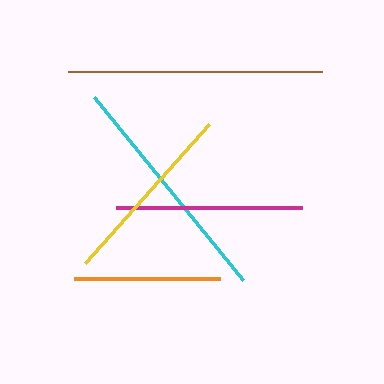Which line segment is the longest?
The brown line is the longest at approximately 254 pixels.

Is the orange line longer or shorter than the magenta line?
The magenta line is longer than the orange line.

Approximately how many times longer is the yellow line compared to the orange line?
The yellow line is approximately 1.3 times the length of the orange line.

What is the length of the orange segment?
The orange segment is approximately 146 pixels long.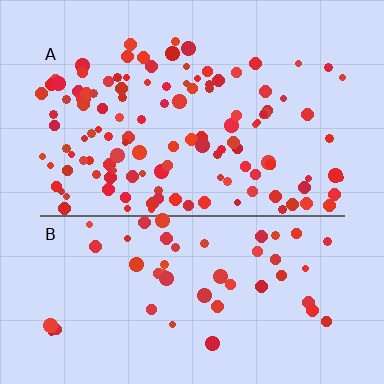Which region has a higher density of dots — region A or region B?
A (the top).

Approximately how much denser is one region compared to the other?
Approximately 2.5× — region A over region B.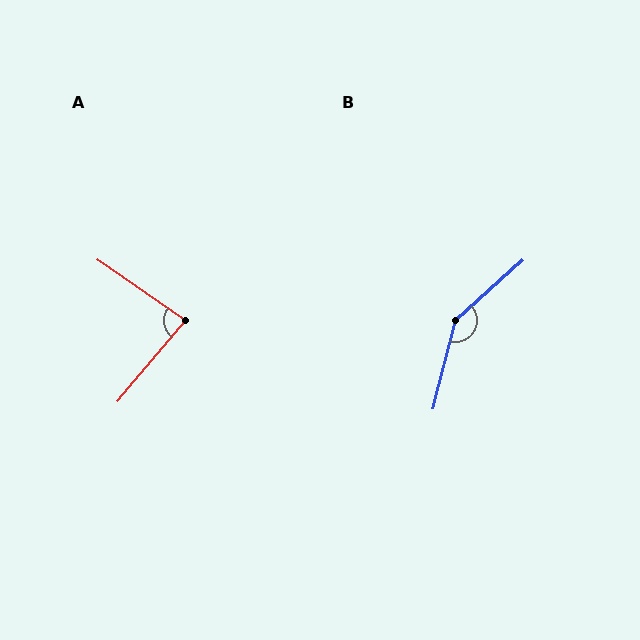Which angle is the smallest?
A, at approximately 84 degrees.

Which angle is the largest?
B, at approximately 146 degrees.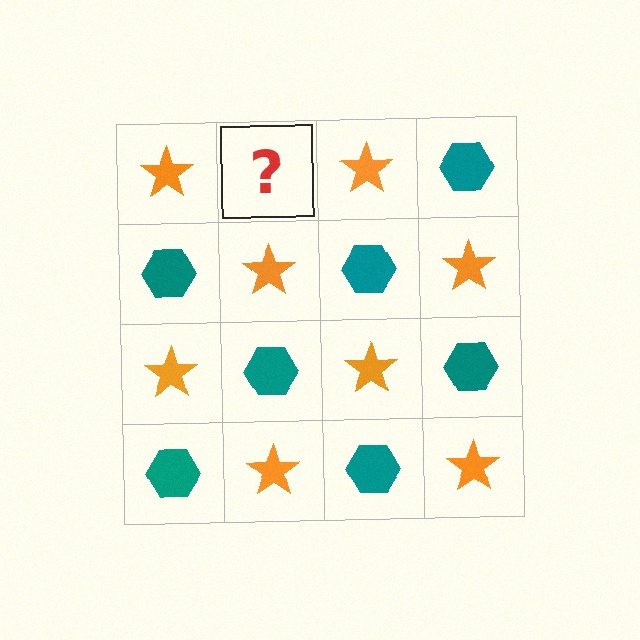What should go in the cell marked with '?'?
The missing cell should contain a teal hexagon.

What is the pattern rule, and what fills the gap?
The rule is that it alternates orange star and teal hexagon in a checkerboard pattern. The gap should be filled with a teal hexagon.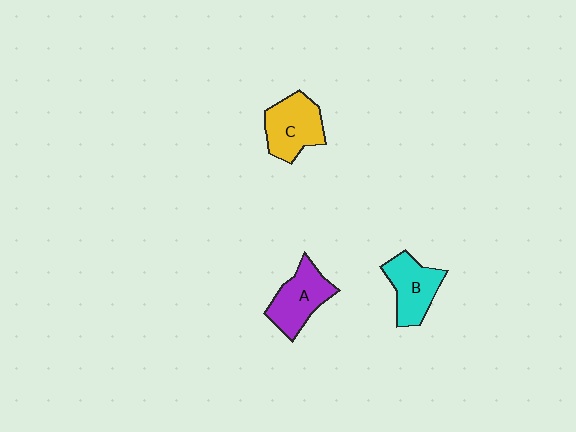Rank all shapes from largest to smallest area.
From largest to smallest: C (yellow), A (purple), B (cyan).